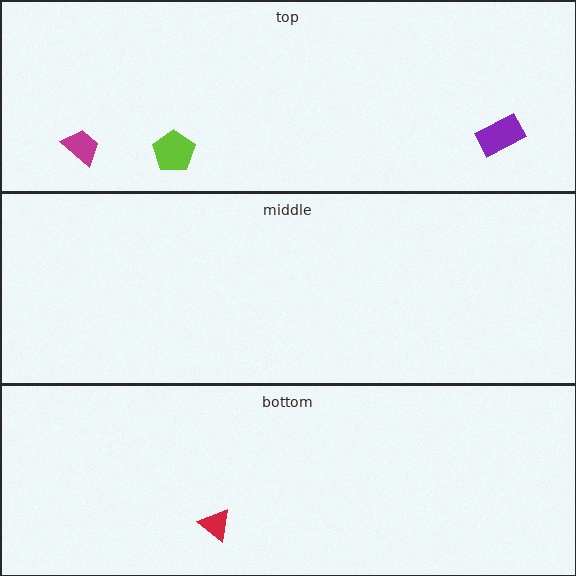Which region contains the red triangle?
The bottom region.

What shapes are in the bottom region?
The red triangle.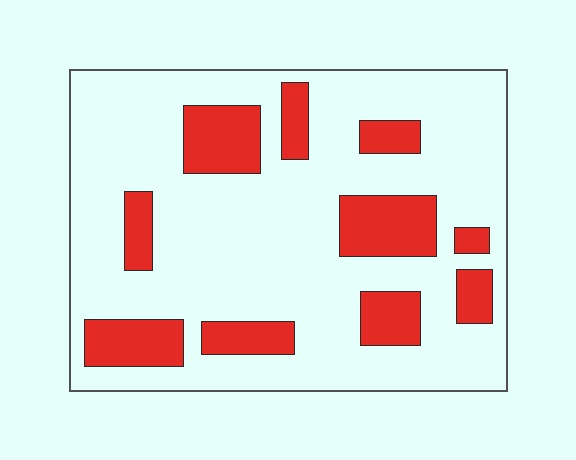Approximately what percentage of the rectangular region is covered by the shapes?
Approximately 25%.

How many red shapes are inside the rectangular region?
10.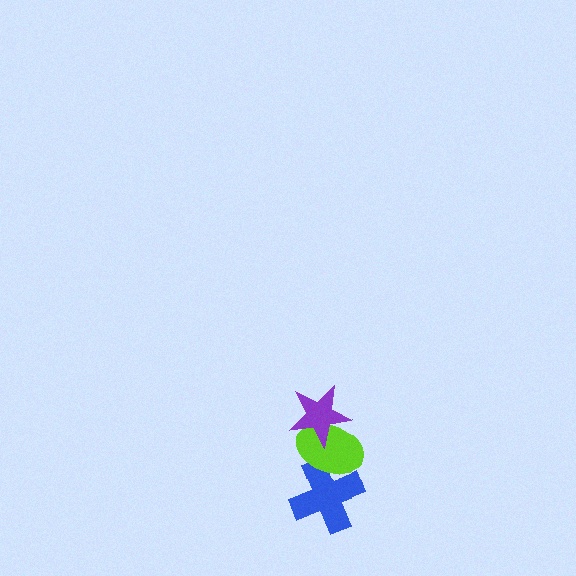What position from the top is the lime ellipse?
The lime ellipse is 2nd from the top.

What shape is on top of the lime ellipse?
The purple star is on top of the lime ellipse.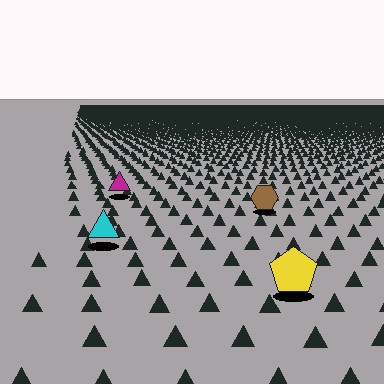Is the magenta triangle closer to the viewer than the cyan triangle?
No. The cyan triangle is closer — you can tell from the texture gradient: the ground texture is coarser near it.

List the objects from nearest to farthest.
From nearest to farthest: the yellow pentagon, the cyan triangle, the brown hexagon, the magenta triangle.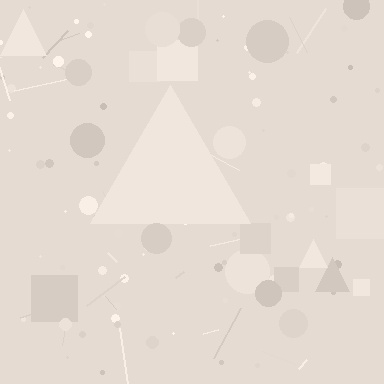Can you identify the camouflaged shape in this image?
The camouflaged shape is a triangle.